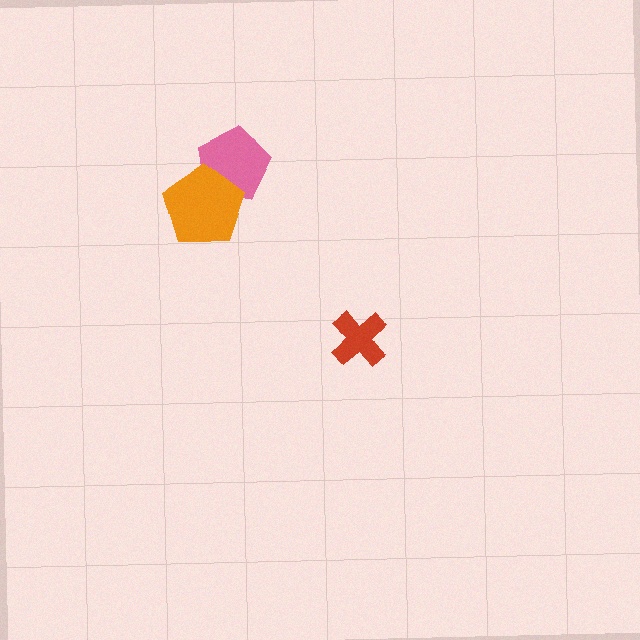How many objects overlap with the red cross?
0 objects overlap with the red cross.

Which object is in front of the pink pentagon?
The orange pentagon is in front of the pink pentagon.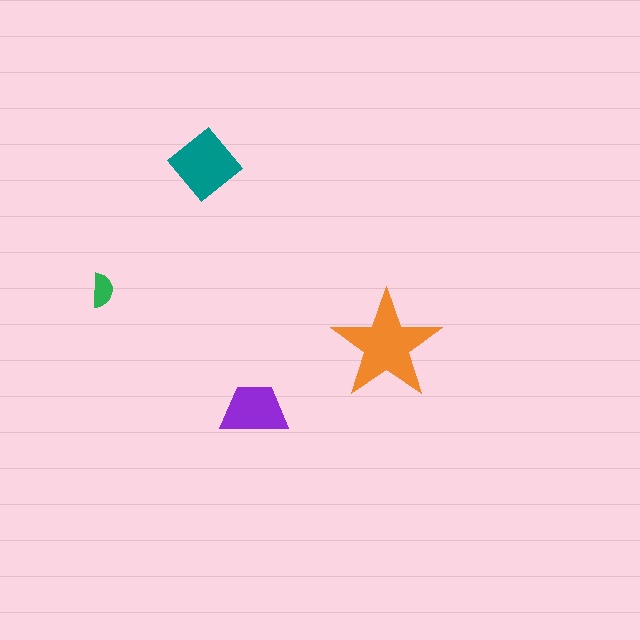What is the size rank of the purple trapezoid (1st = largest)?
3rd.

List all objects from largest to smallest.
The orange star, the teal diamond, the purple trapezoid, the green semicircle.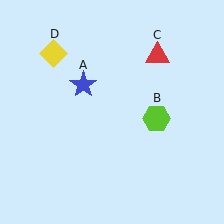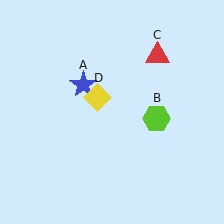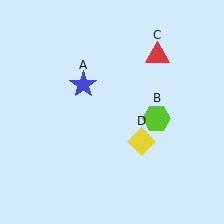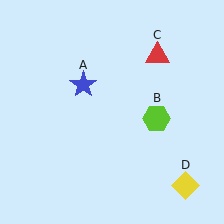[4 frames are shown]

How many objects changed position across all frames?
1 object changed position: yellow diamond (object D).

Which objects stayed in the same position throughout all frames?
Blue star (object A) and lime hexagon (object B) and red triangle (object C) remained stationary.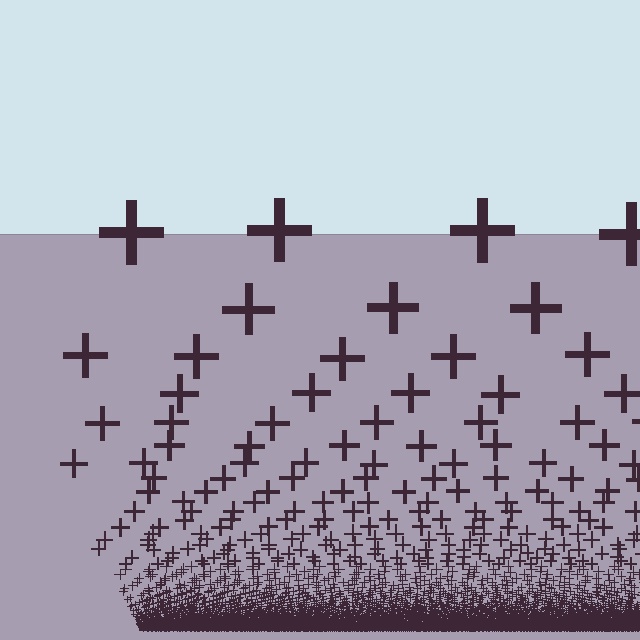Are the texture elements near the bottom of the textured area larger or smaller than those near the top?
Smaller. The gradient is inverted — elements near the bottom are smaller and denser.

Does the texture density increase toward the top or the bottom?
Density increases toward the bottom.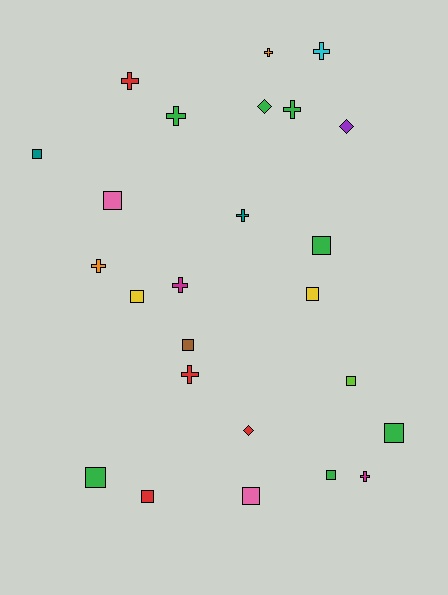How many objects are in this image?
There are 25 objects.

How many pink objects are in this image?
There are 2 pink objects.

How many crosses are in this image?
There are 10 crosses.